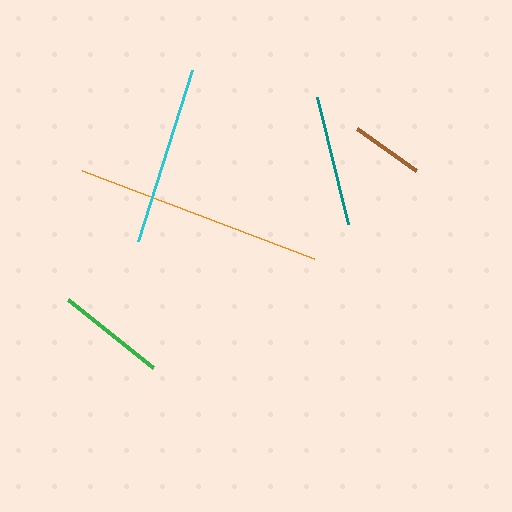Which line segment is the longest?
The orange line is the longest at approximately 248 pixels.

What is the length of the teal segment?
The teal segment is approximately 131 pixels long.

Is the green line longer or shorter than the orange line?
The orange line is longer than the green line.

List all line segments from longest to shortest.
From longest to shortest: orange, cyan, teal, green, brown.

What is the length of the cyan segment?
The cyan segment is approximately 179 pixels long.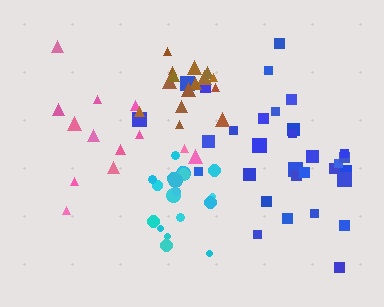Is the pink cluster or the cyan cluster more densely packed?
Cyan.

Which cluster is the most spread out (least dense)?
Pink.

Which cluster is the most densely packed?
Cyan.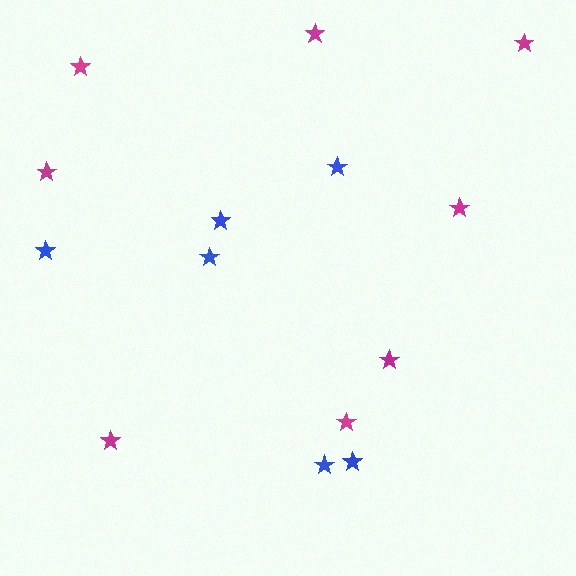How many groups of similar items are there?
There are 2 groups: one group of magenta stars (8) and one group of blue stars (6).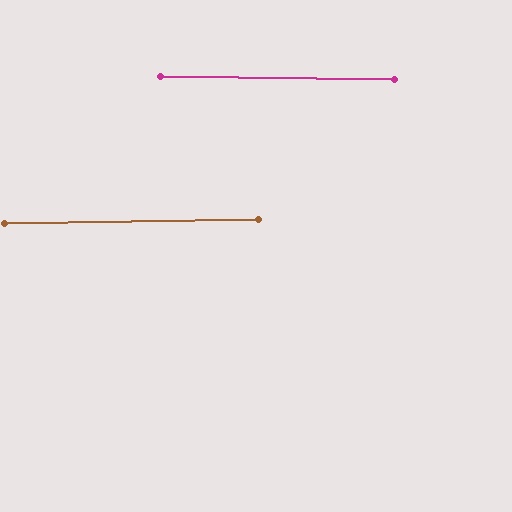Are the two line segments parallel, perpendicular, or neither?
Parallel — their directions differ by only 1.6°.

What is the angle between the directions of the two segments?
Approximately 2 degrees.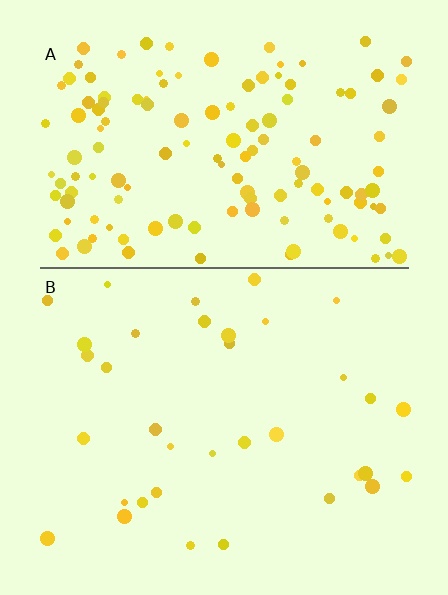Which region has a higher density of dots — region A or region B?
A (the top).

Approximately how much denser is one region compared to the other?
Approximately 3.9× — region A over region B.